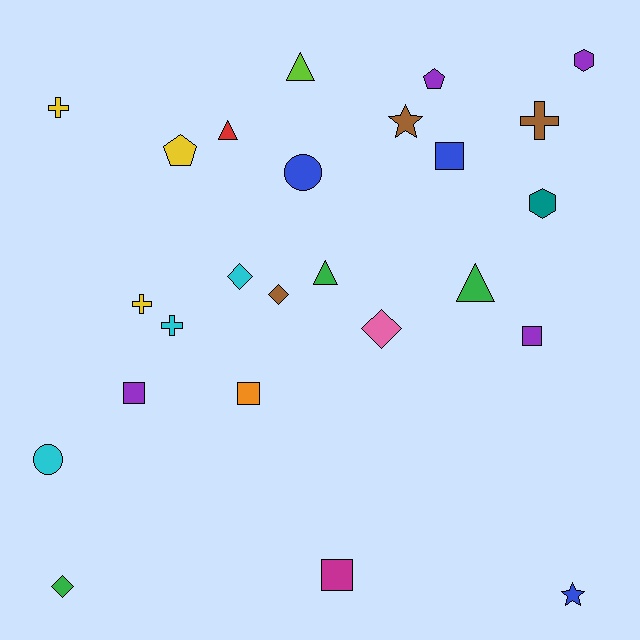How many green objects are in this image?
There are 3 green objects.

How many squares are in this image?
There are 5 squares.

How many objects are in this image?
There are 25 objects.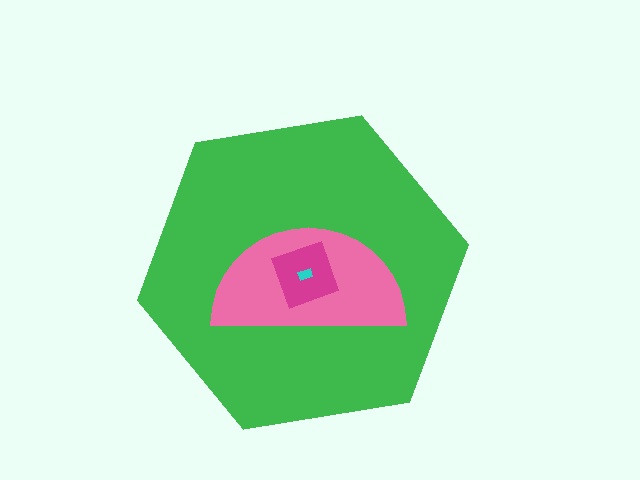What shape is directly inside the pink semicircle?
The magenta square.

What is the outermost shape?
The green hexagon.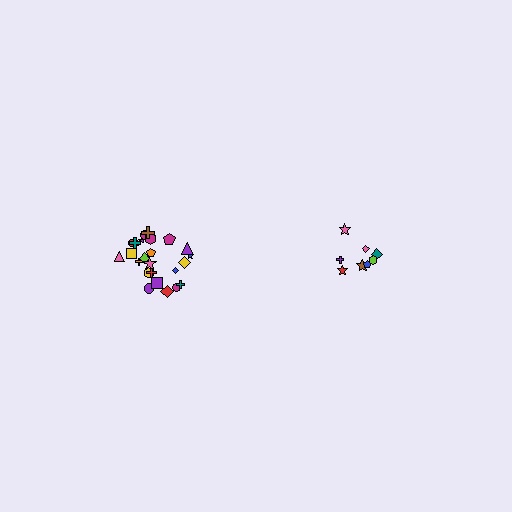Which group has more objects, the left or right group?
The left group.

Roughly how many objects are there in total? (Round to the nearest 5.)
Roughly 35 objects in total.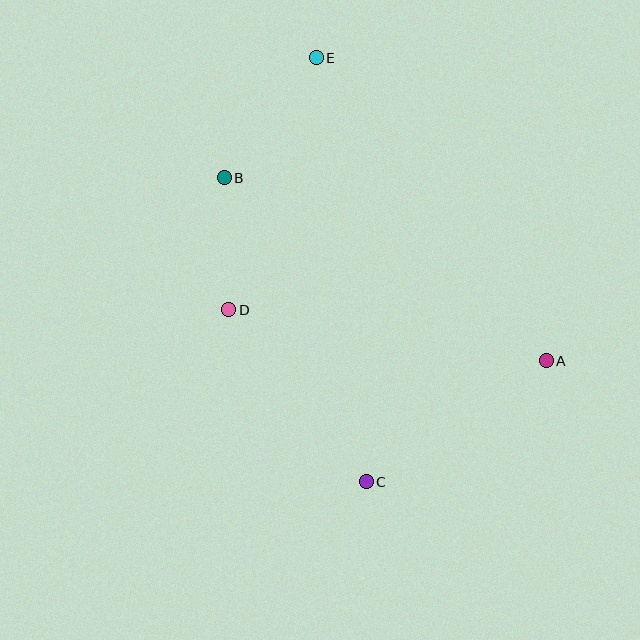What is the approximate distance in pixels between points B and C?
The distance between B and C is approximately 336 pixels.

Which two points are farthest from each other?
Points C and E are farthest from each other.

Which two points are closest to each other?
Points B and D are closest to each other.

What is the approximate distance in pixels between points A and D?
The distance between A and D is approximately 321 pixels.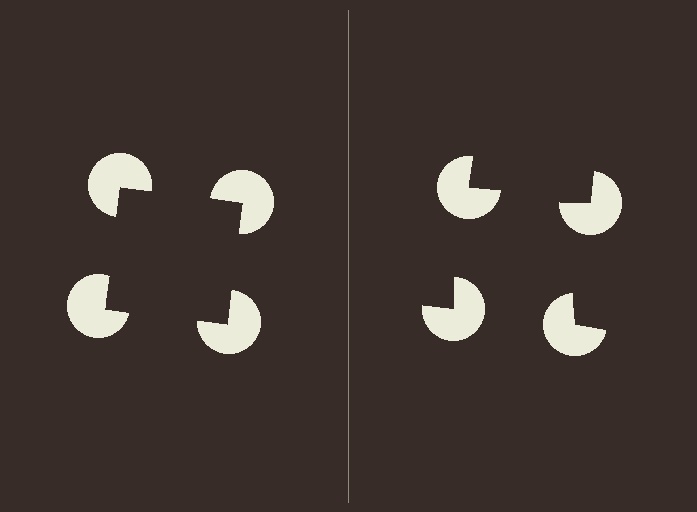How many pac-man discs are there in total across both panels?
8 — 4 on each side.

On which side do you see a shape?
An illusory square appears on the left side. On the right side the wedge cuts are rotated, so no coherent shape forms.